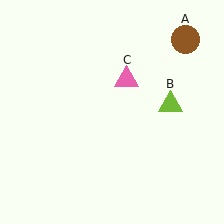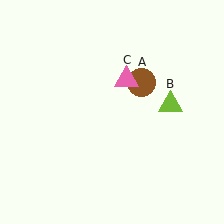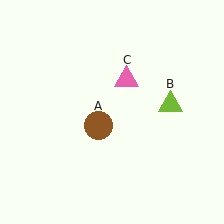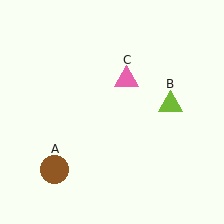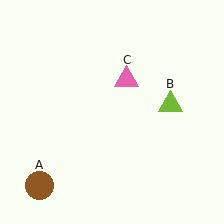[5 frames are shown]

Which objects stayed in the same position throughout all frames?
Lime triangle (object B) and pink triangle (object C) remained stationary.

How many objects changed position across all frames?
1 object changed position: brown circle (object A).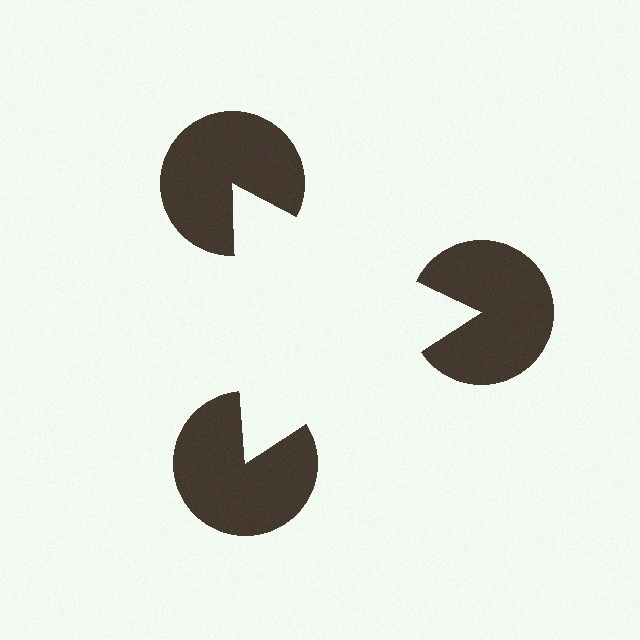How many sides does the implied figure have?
3 sides.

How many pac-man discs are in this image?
There are 3 — one at each vertex of the illusory triangle.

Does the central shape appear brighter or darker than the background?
It typically appears slightly brighter than the background, even though no actual brightness change is drawn.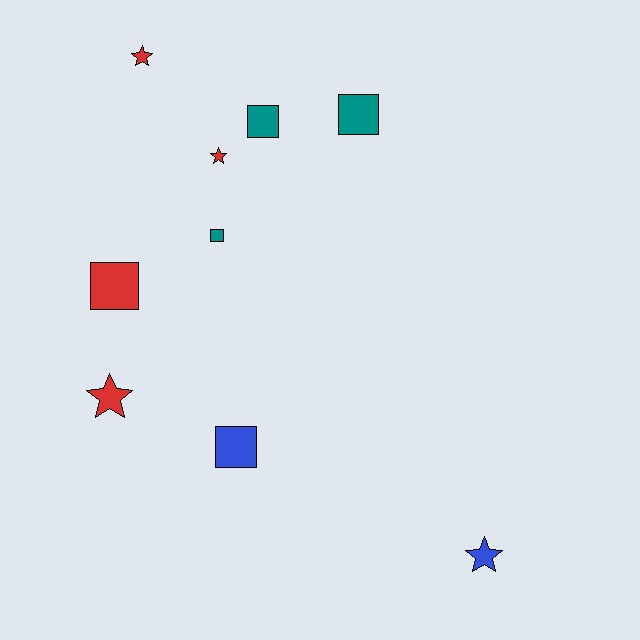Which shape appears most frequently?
Square, with 5 objects.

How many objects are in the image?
There are 9 objects.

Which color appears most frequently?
Red, with 4 objects.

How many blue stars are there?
There is 1 blue star.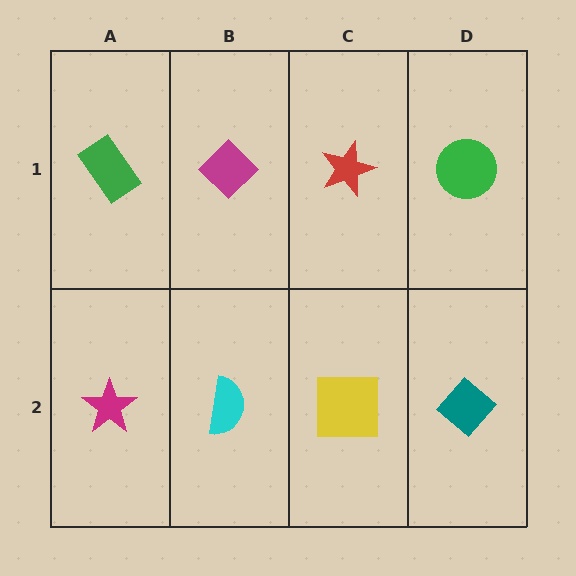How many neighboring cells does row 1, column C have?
3.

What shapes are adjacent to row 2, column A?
A green rectangle (row 1, column A), a cyan semicircle (row 2, column B).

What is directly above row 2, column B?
A magenta diamond.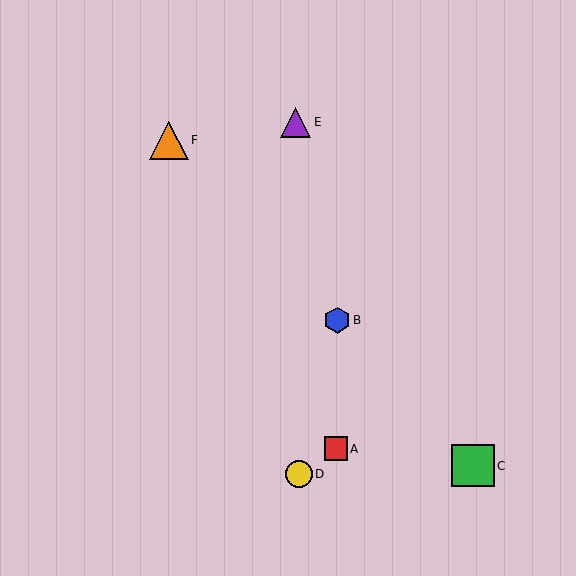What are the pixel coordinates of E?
Object E is at (295, 122).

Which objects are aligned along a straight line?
Objects B, C, F are aligned along a straight line.